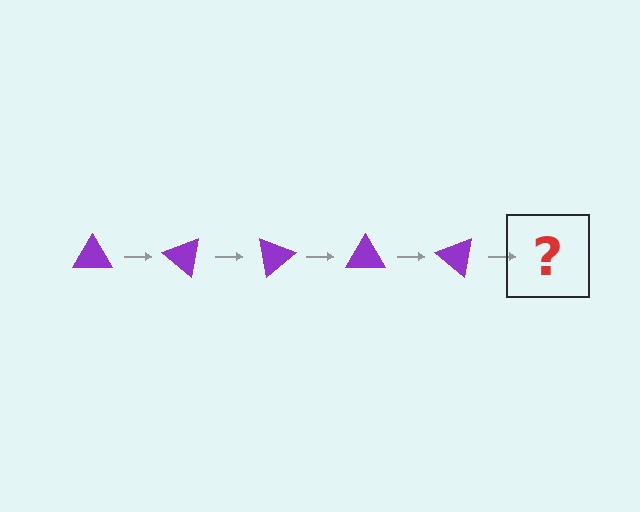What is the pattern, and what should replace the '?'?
The pattern is that the triangle rotates 40 degrees each step. The '?' should be a purple triangle rotated 200 degrees.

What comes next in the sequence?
The next element should be a purple triangle rotated 200 degrees.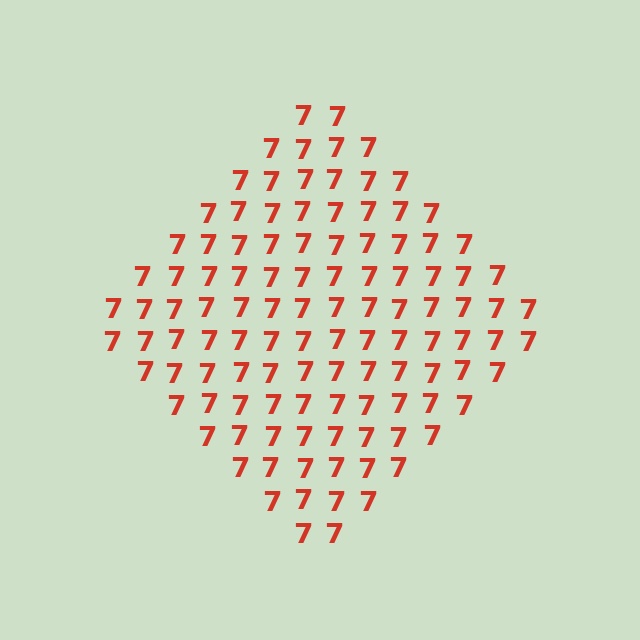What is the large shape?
The large shape is a diamond.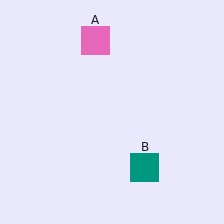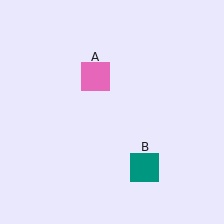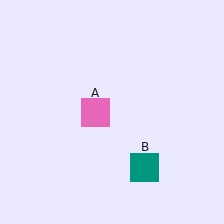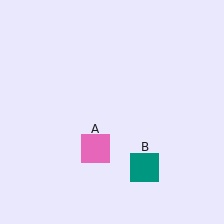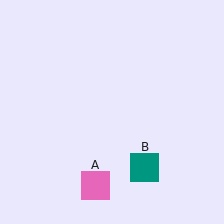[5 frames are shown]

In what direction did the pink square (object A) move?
The pink square (object A) moved down.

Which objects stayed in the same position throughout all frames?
Teal square (object B) remained stationary.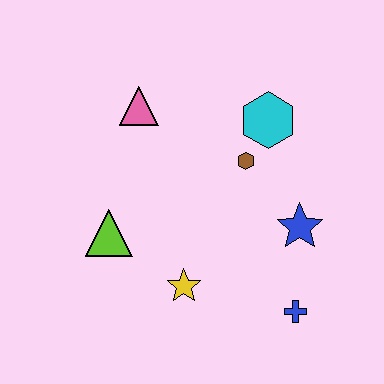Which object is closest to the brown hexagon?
The cyan hexagon is closest to the brown hexagon.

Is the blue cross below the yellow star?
Yes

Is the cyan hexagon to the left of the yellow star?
No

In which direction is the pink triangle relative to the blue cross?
The pink triangle is above the blue cross.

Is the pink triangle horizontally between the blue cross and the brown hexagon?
No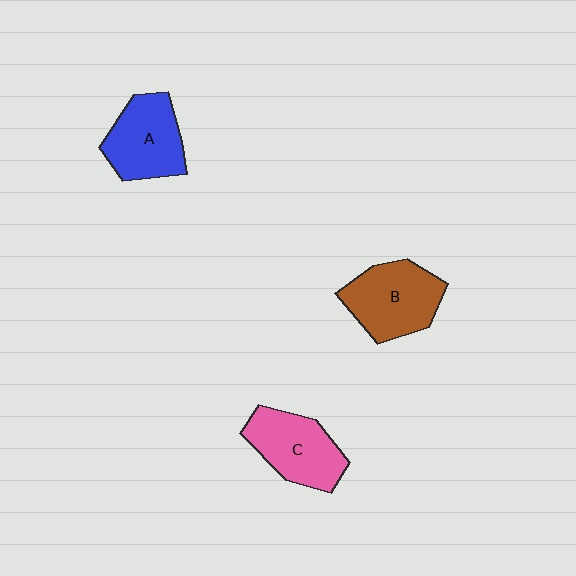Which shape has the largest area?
Shape B (brown).